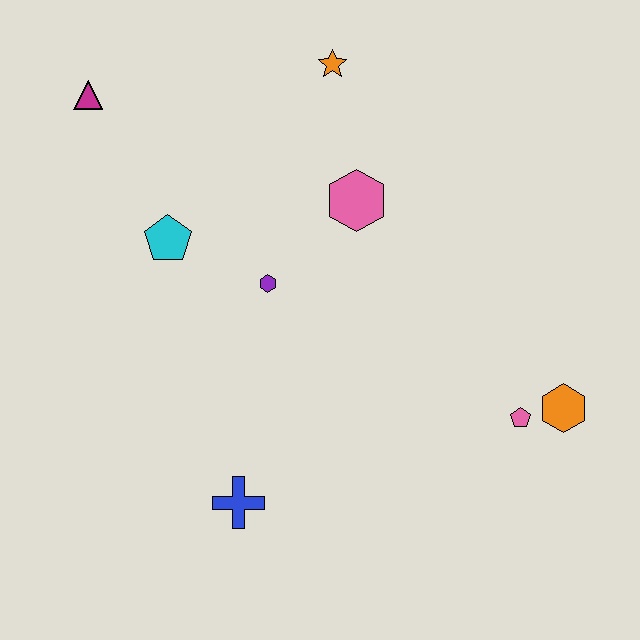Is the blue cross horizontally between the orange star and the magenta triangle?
Yes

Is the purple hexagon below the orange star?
Yes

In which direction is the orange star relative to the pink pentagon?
The orange star is above the pink pentagon.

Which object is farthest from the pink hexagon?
The blue cross is farthest from the pink hexagon.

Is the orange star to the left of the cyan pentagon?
No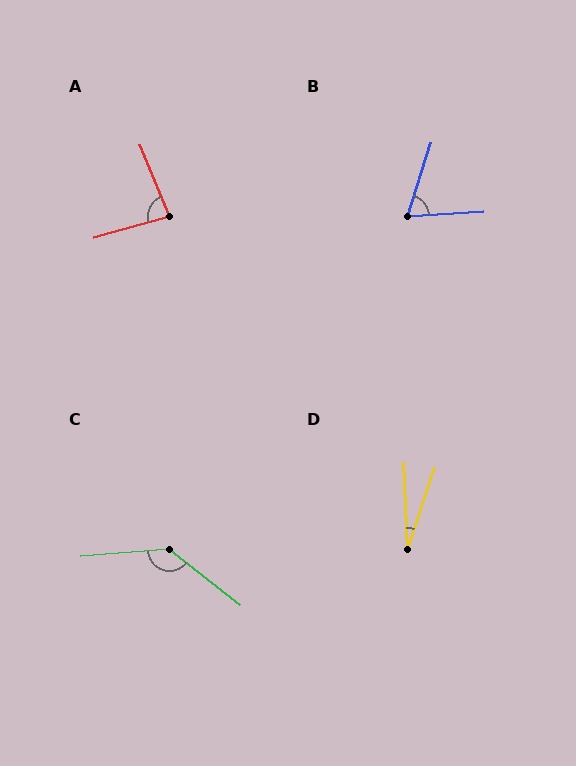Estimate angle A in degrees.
Approximately 83 degrees.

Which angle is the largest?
C, at approximately 137 degrees.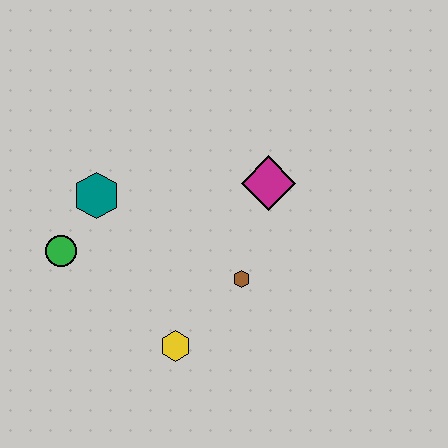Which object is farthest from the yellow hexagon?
The magenta diamond is farthest from the yellow hexagon.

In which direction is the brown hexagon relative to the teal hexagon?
The brown hexagon is to the right of the teal hexagon.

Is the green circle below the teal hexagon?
Yes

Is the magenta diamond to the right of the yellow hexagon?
Yes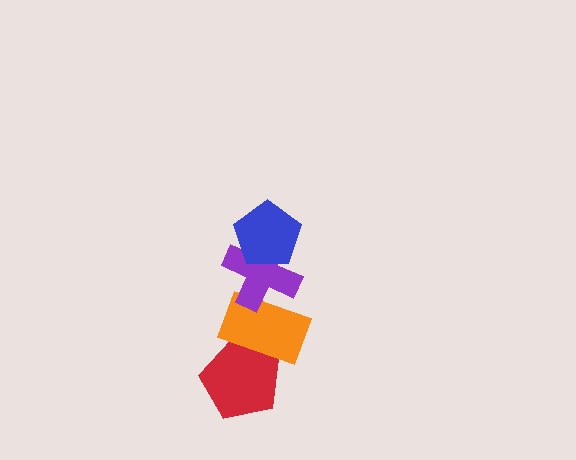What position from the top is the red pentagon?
The red pentagon is 4th from the top.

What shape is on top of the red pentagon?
The orange rectangle is on top of the red pentagon.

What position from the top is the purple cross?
The purple cross is 2nd from the top.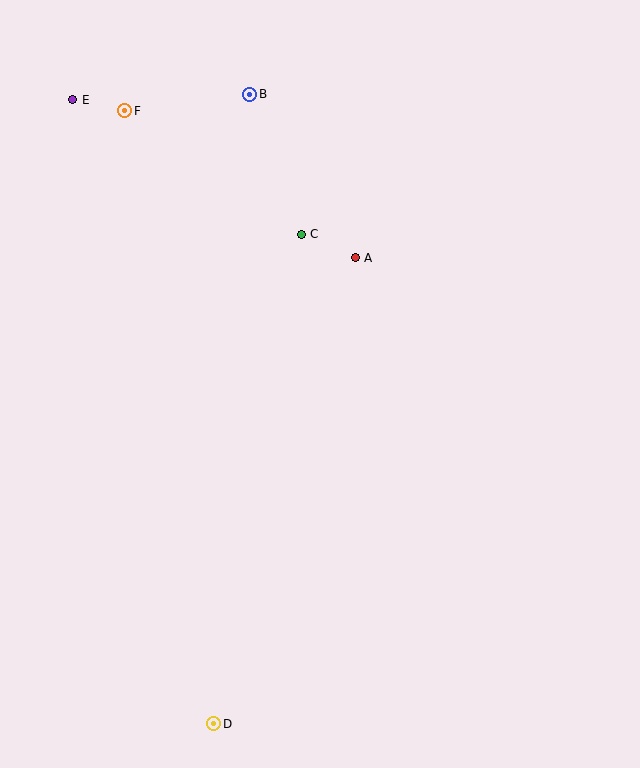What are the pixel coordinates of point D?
Point D is at (214, 724).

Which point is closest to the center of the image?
Point A at (355, 258) is closest to the center.